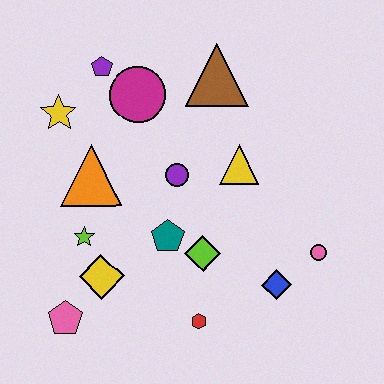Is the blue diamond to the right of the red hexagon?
Yes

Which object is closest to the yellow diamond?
The lime star is closest to the yellow diamond.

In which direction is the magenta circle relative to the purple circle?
The magenta circle is above the purple circle.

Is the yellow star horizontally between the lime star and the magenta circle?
No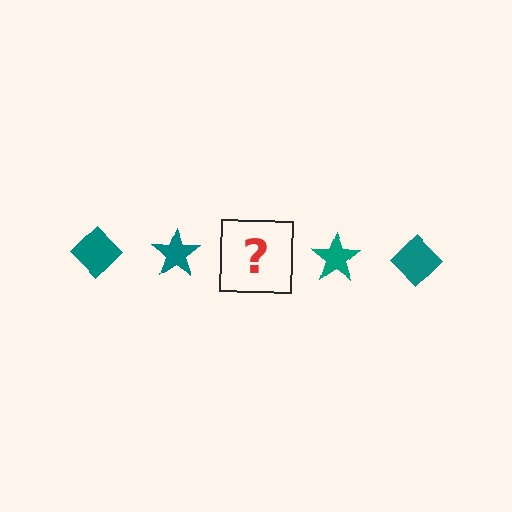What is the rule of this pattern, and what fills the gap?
The rule is that the pattern cycles through diamond, star shapes in teal. The gap should be filled with a teal diamond.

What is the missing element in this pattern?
The missing element is a teal diamond.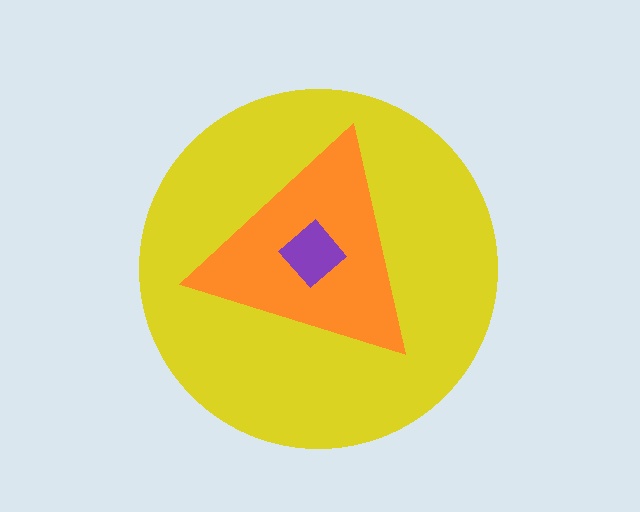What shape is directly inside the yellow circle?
The orange triangle.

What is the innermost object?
The purple diamond.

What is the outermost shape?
The yellow circle.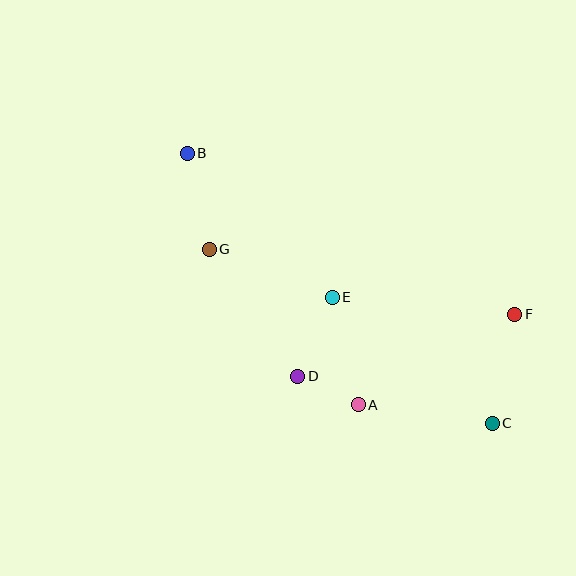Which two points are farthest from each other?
Points B and C are farthest from each other.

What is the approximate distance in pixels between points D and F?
The distance between D and F is approximately 226 pixels.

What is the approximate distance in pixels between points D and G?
The distance between D and G is approximately 155 pixels.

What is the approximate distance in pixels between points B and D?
The distance between B and D is approximately 249 pixels.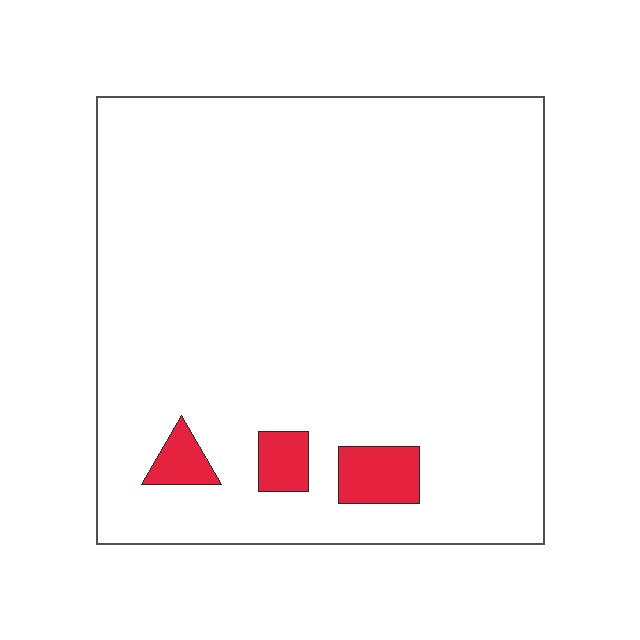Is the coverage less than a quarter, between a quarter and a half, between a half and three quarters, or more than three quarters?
Less than a quarter.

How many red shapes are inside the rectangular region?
3.